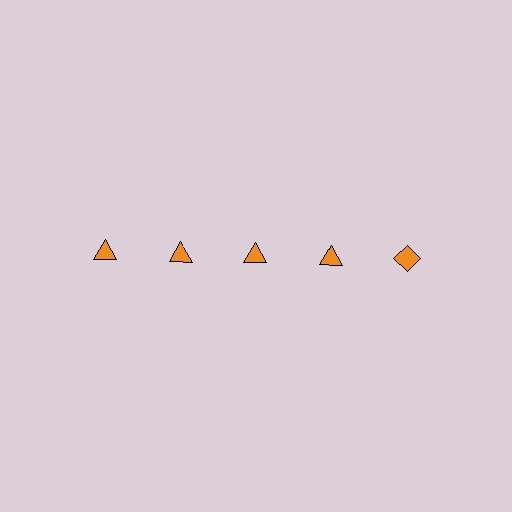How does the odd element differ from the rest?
It has a different shape: diamond instead of triangle.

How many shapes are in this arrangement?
There are 5 shapes arranged in a grid pattern.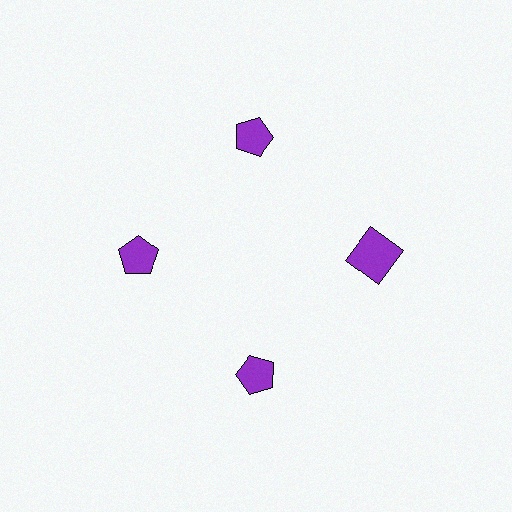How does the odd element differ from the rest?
It has a different shape: square instead of pentagon.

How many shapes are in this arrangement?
There are 4 shapes arranged in a ring pattern.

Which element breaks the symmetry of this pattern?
The purple square at roughly the 3 o'clock position breaks the symmetry. All other shapes are purple pentagons.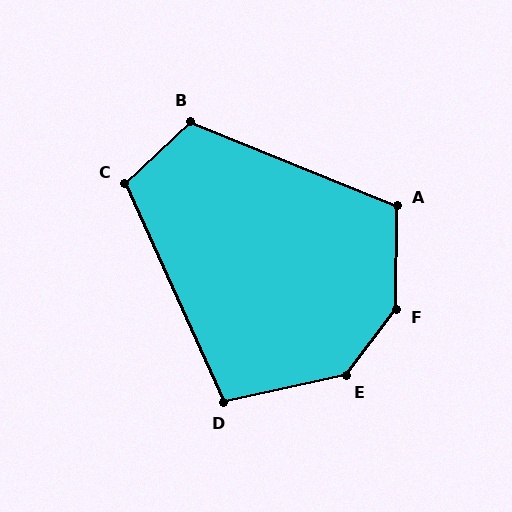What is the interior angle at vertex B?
Approximately 114 degrees (obtuse).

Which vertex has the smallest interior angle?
D, at approximately 102 degrees.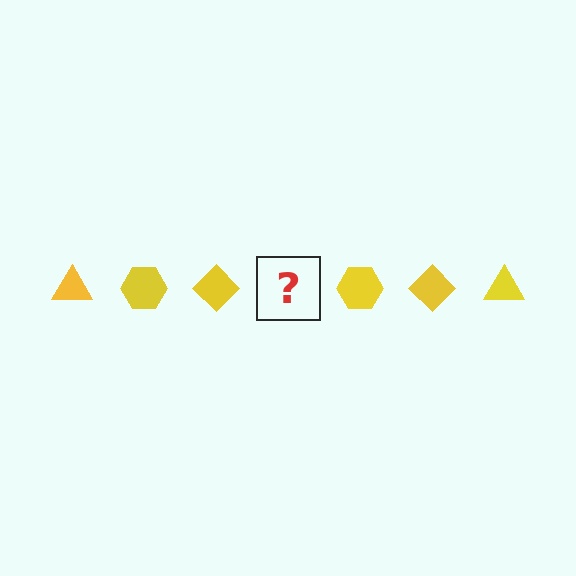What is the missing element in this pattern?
The missing element is a yellow triangle.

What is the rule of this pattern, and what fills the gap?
The rule is that the pattern cycles through triangle, hexagon, diamond shapes in yellow. The gap should be filled with a yellow triangle.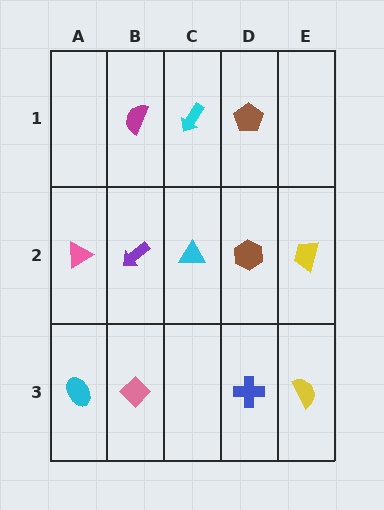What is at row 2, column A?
A pink triangle.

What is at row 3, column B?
A pink diamond.